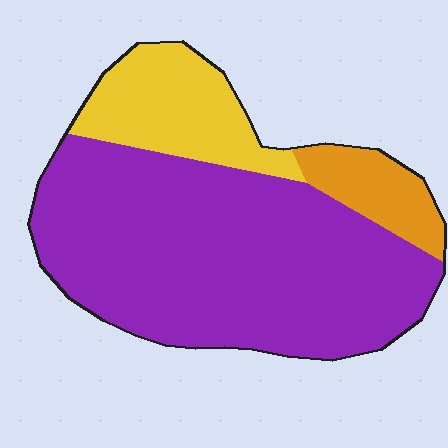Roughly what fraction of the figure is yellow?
Yellow covers about 20% of the figure.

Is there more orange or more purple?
Purple.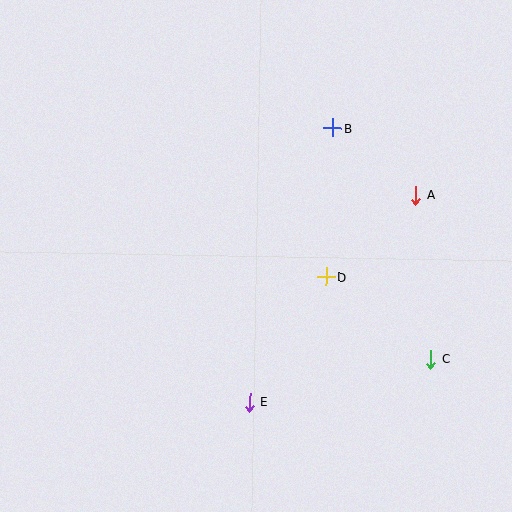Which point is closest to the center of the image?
Point D at (326, 277) is closest to the center.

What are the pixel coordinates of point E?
Point E is at (250, 402).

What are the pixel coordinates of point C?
Point C is at (431, 359).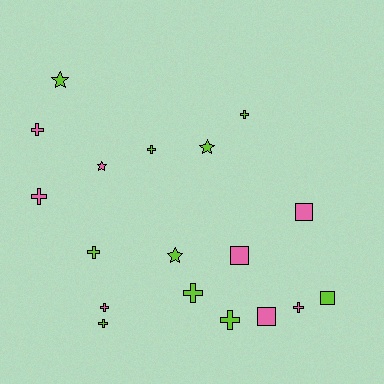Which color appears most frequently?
Lime, with 10 objects.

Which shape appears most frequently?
Cross, with 10 objects.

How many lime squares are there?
There is 1 lime square.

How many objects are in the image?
There are 18 objects.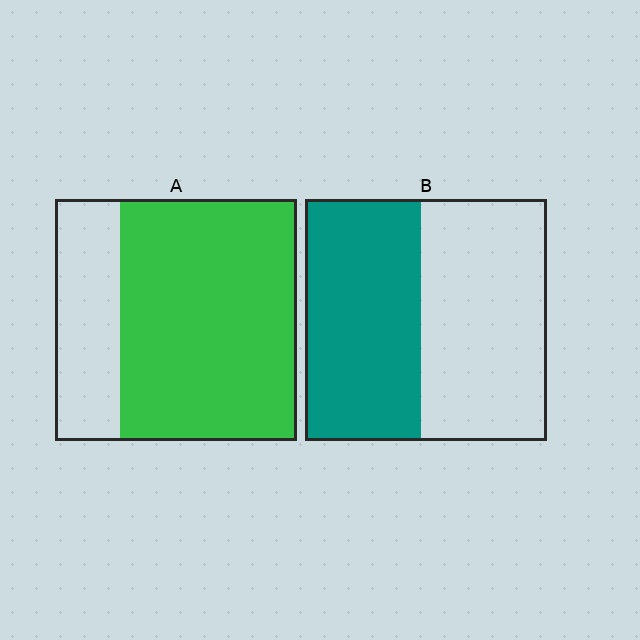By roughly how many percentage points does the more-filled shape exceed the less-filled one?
By roughly 25 percentage points (A over B).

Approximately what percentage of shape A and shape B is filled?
A is approximately 75% and B is approximately 50%.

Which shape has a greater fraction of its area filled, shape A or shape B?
Shape A.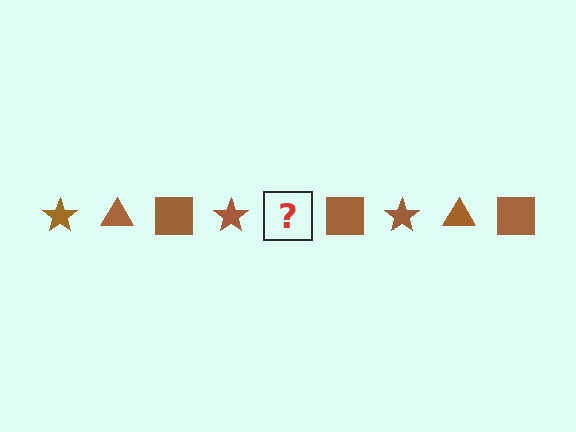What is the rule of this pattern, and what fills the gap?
The rule is that the pattern cycles through star, triangle, square shapes in brown. The gap should be filled with a brown triangle.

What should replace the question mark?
The question mark should be replaced with a brown triangle.